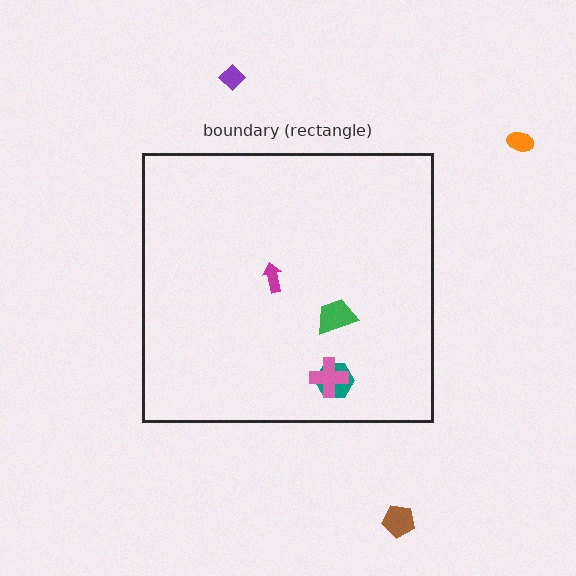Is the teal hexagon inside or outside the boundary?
Inside.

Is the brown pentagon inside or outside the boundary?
Outside.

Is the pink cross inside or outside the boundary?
Inside.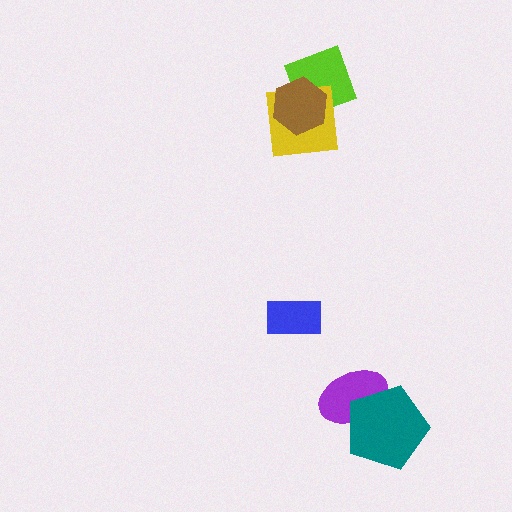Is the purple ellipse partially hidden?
Yes, it is partially covered by another shape.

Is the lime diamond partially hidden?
Yes, it is partially covered by another shape.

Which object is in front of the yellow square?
The brown hexagon is in front of the yellow square.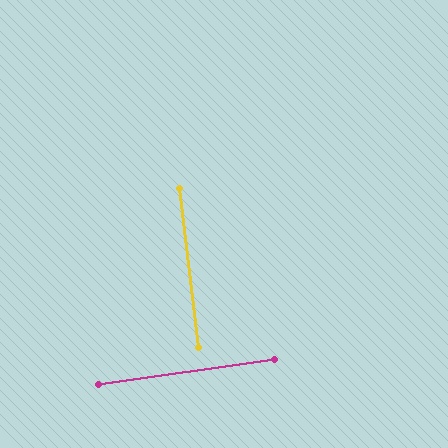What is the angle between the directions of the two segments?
Approximately 89 degrees.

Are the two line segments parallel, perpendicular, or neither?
Perpendicular — they meet at approximately 89°.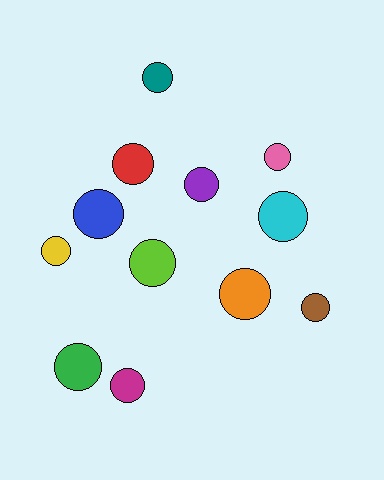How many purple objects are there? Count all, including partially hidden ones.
There is 1 purple object.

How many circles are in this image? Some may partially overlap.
There are 12 circles.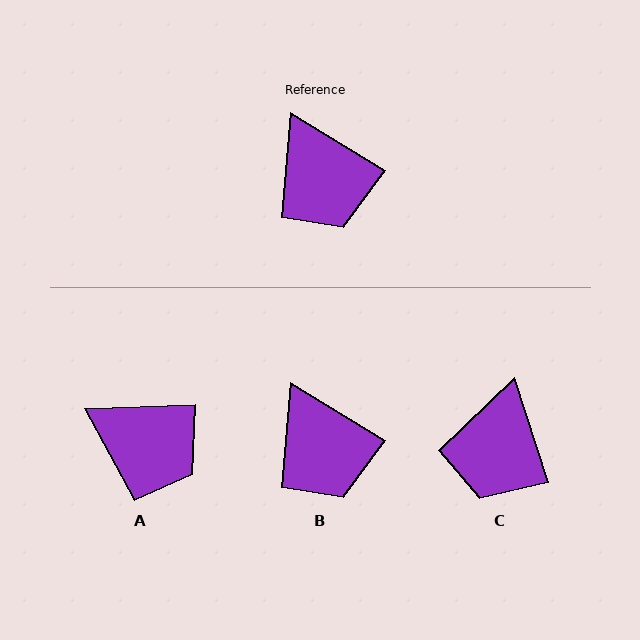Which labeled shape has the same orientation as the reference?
B.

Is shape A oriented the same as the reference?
No, it is off by about 33 degrees.